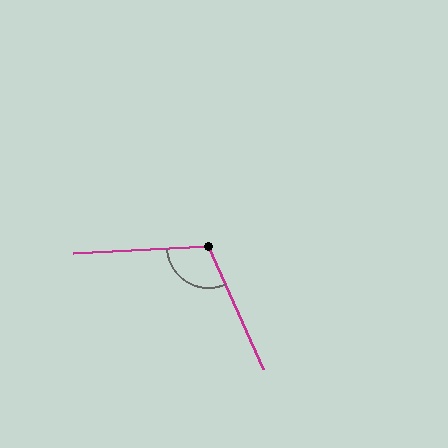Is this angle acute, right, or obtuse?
It is obtuse.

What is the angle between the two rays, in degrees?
Approximately 111 degrees.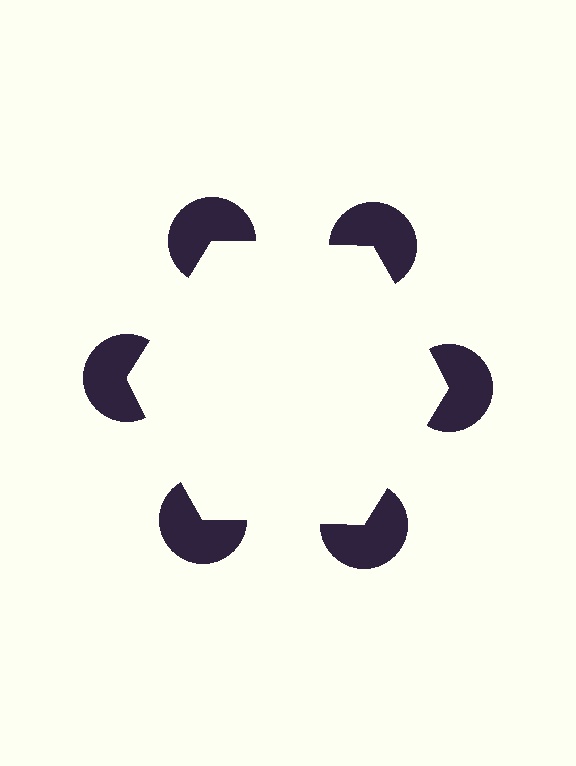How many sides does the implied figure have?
6 sides.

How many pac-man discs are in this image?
There are 6 — one at each vertex of the illusory hexagon.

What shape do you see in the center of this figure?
An illusory hexagon — its edges are inferred from the aligned wedge cuts in the pac-man discs, not physically drawn.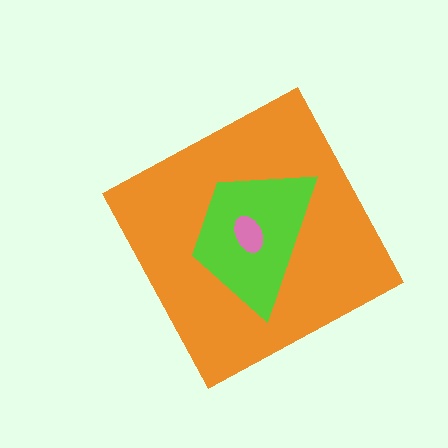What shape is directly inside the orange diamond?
The lime trapezoid.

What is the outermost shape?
The orange diamond.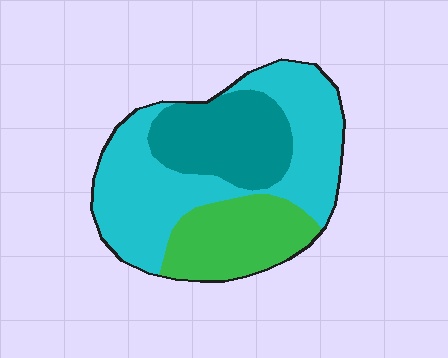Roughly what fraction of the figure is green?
Green covers 24% of the figure.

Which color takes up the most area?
Cyan, at roughly 50%.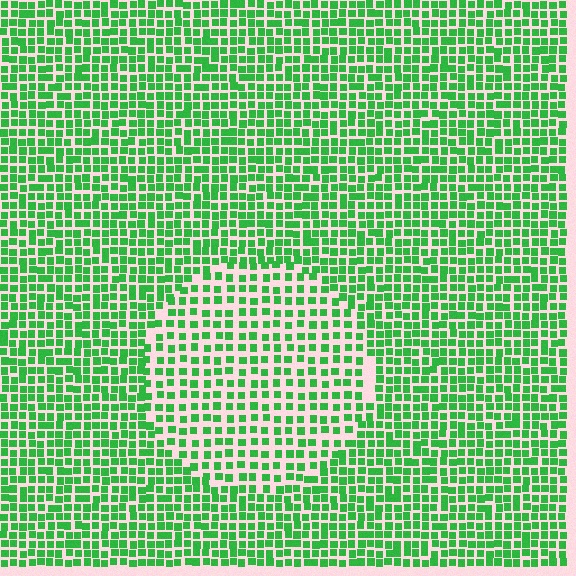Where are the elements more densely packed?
The elements are more densely packed outside the circle boundary.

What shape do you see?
I see a circle.